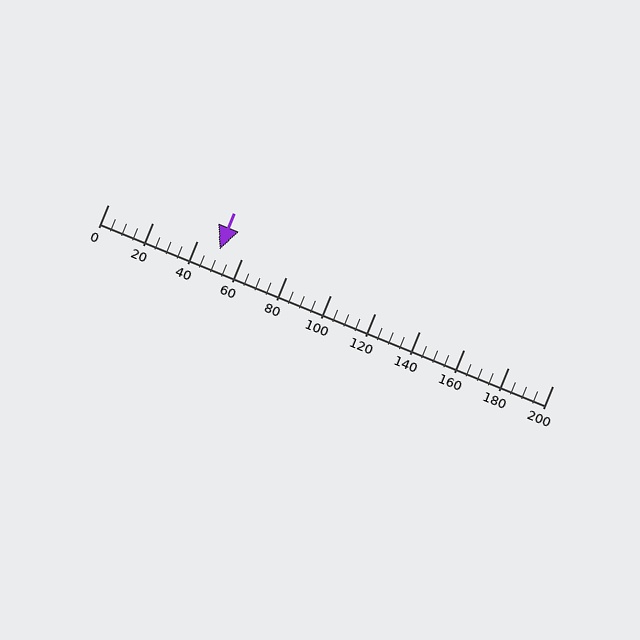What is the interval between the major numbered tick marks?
The major tick marks are spaced 20 units apart.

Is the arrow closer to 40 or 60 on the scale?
The arrow is closer to 60.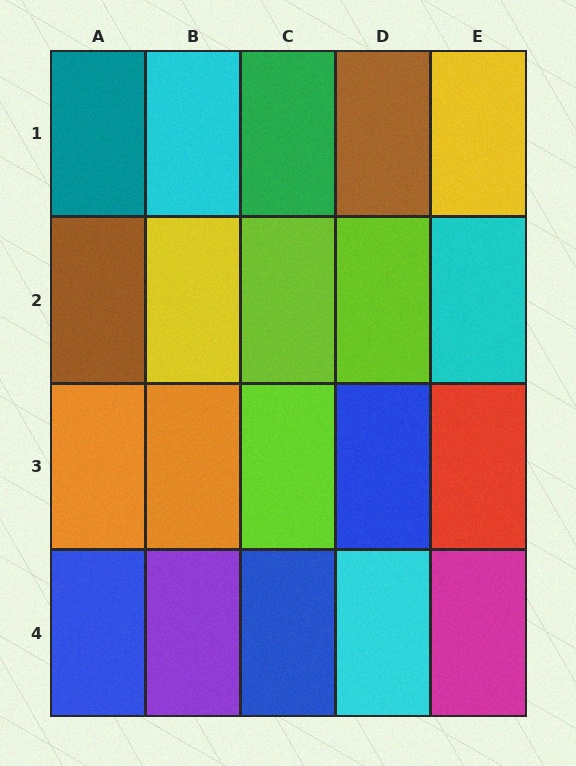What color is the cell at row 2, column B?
Yellow.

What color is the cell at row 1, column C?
Green.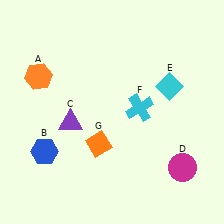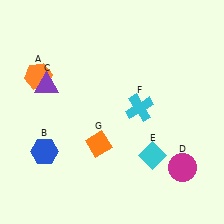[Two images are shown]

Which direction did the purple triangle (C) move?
The purple triangle (C) moved up.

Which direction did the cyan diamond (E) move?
The cyan diamond (E) moved down.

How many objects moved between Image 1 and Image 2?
2 objects moved between the two images.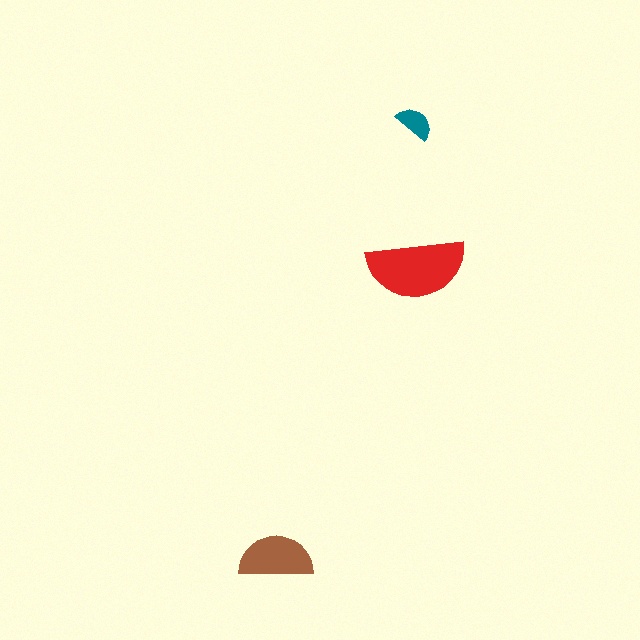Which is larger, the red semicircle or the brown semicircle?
The red one.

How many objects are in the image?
There are 3 objects in the image.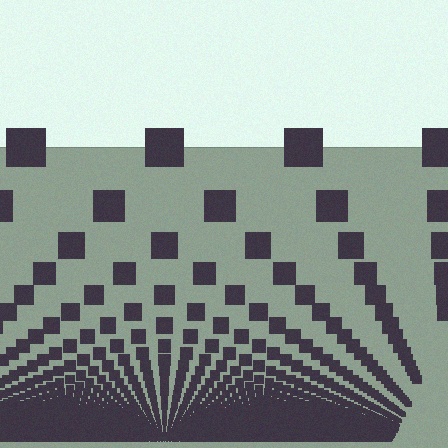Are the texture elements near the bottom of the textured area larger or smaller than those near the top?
Smaller. The gradient is inverted — elements near the bottom are smaller and denser.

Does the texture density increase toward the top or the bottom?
Density increases toward the bottom.